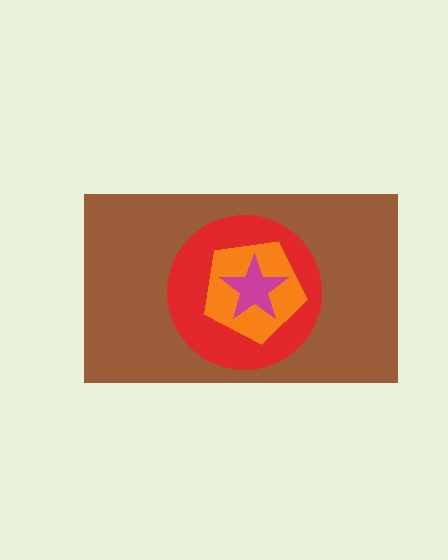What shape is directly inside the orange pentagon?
The magenta star.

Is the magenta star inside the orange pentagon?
Yes.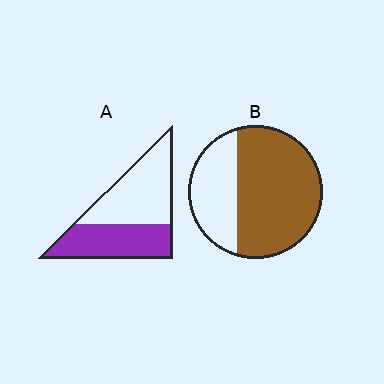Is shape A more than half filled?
No.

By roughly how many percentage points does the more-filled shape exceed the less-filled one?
By roughly 20 percentage points (B over A).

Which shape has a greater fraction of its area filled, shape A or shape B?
Shape B.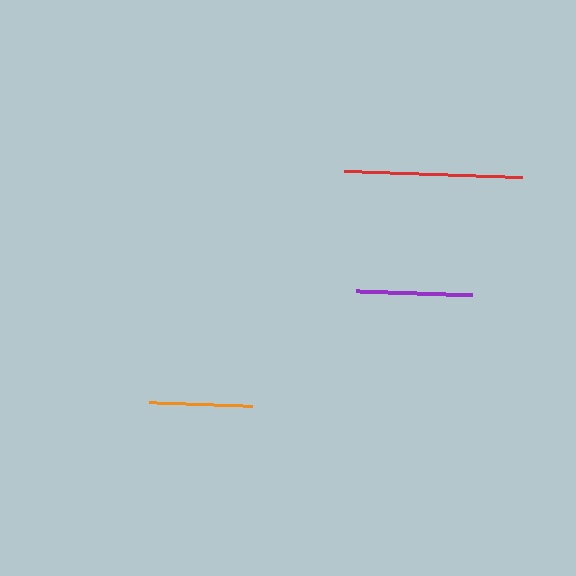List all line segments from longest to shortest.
From longest to shortest: red, purple, orange.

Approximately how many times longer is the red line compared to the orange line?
The red line is approximately 1.7 times the length of the orange line.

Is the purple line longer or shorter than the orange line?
The purple line is longer than the orange line.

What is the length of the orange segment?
The orange segment is approximately 102 pixels long.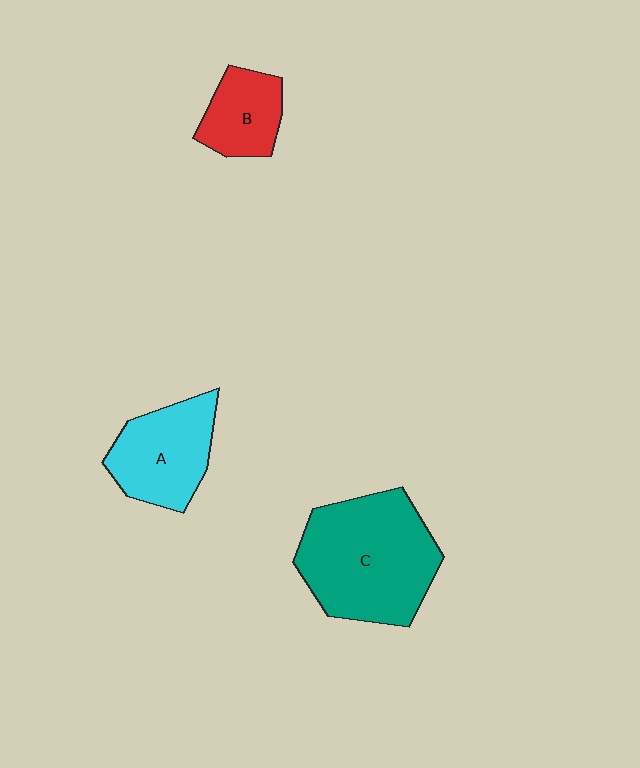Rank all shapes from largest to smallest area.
From largest to smallest: C (teal), A (cyan), B (red).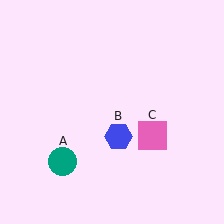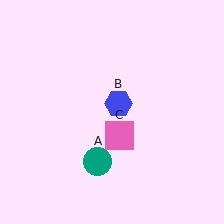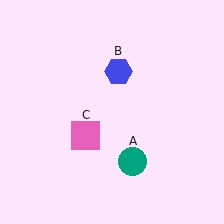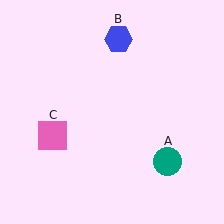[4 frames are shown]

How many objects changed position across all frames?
3 objects changed position: teal circle (object A), blue hexagon (object B), pink square (object C).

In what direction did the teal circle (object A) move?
The teal circle (object A) moved right.